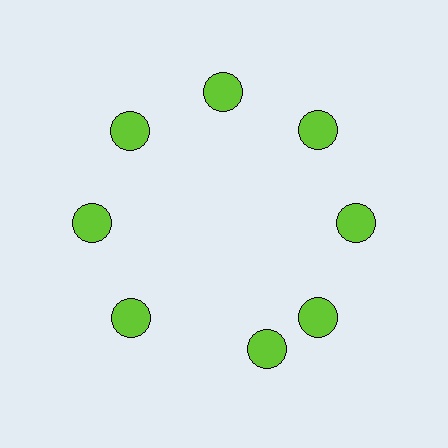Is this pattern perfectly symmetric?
No. The 8 lime circles are arranged in a ring, but one element near the 6 o'clock position is rotated out of alignment along the ring, breaking the 8-fold rotational symmetry.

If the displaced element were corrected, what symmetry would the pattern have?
It would have 8-fold rotational symmetry — the pattern would map onto itself every 45 degrees.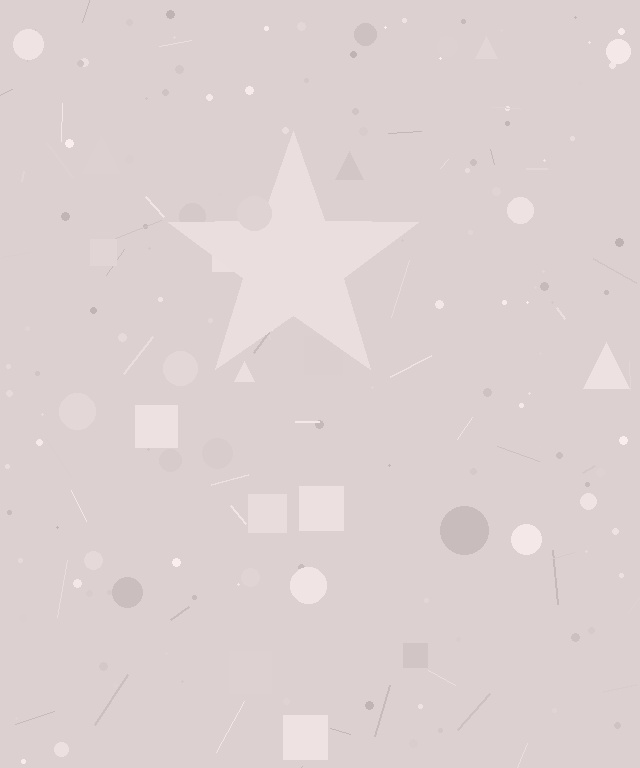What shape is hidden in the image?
A star is hidden in the image.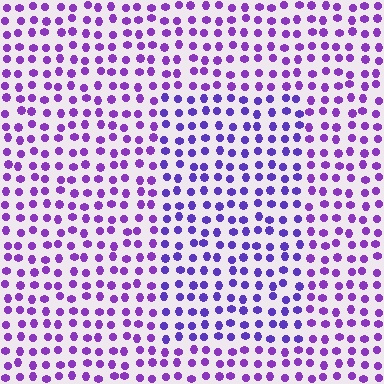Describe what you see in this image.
The image is filled with small purple elements in a uniform arrangement. A rectangle-shaped region is visible where the elements are tinted to a slightly different hue, forming a subtle color boundary.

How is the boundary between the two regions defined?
The boundary is defined purely by a slight shift in hue (about 21 degrees). Spacing, size, and orientation are identical on both sides.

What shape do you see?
I see a rectangle.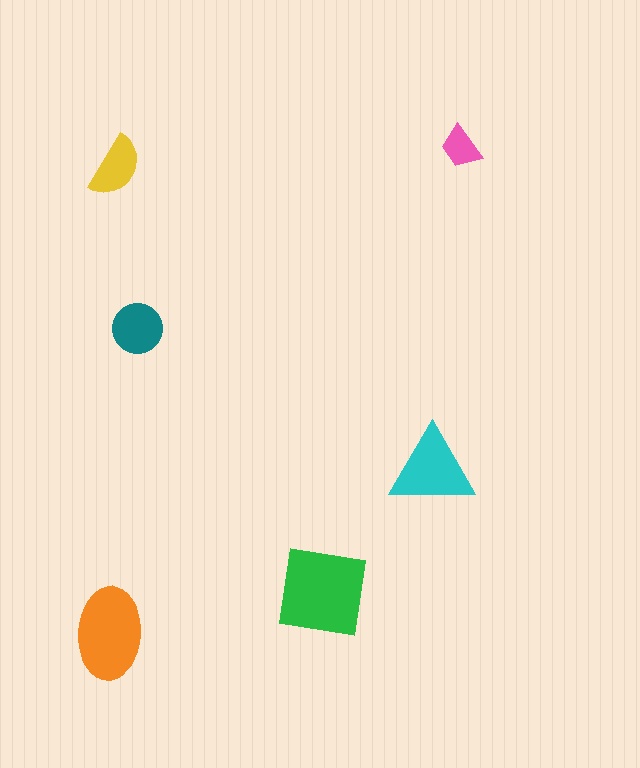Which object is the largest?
The green square.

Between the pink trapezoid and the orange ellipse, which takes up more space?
The orange ellipse.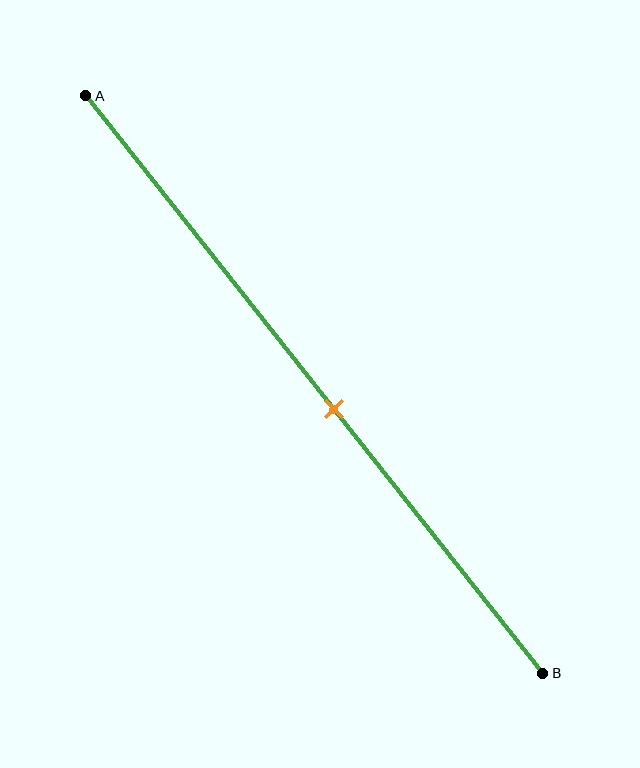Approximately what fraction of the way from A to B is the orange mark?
The orange mark is approximately 55% of the way from A to B.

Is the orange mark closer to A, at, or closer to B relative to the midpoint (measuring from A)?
The orange mark is closer to point B than the midpoint of segment AB.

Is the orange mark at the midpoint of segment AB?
No, the mark is at about 55% from A, not at the 50% midpoint.